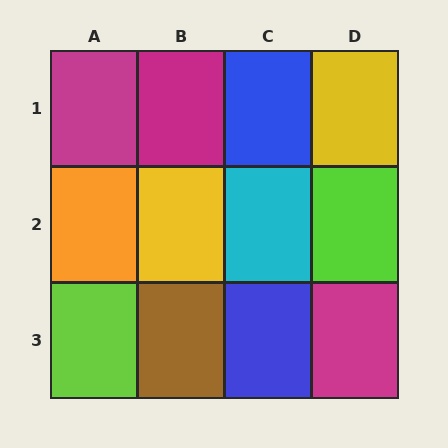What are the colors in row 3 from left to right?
Lime, brown, blue, magenta.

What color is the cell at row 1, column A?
Magenta.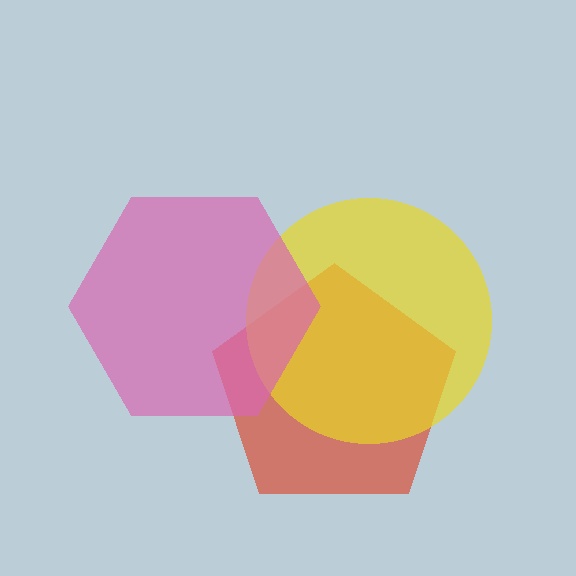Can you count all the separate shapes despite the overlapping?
Yes, there are 3 separate shapes.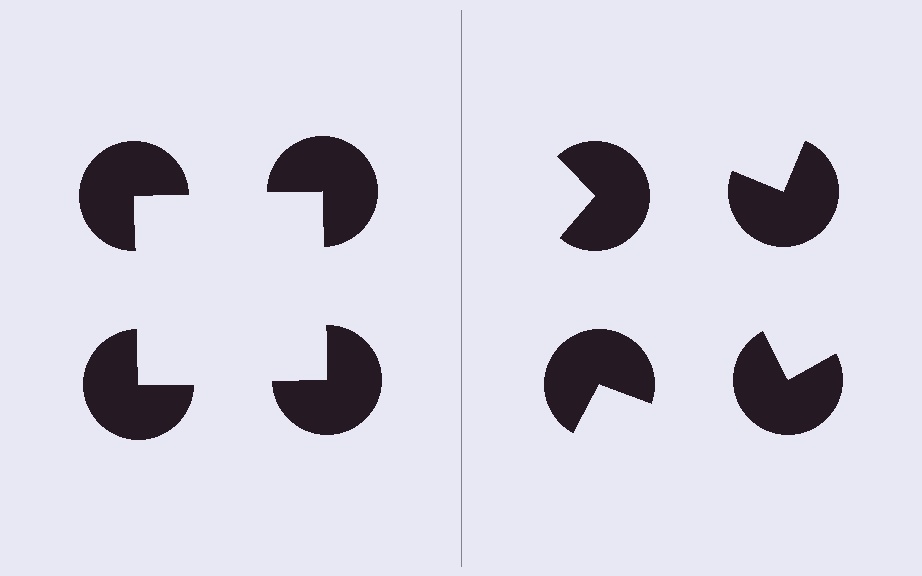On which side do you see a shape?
An illusory square appears on the left side. On the right side the wedge cuts are rotated, so no coherent shape forms.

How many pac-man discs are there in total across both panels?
8 — 4 on each side.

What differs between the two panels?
The pac-man discs are positioned identically on both sides; only the wedge orientations differ. On the left they align to a square; on the right they are misaligned.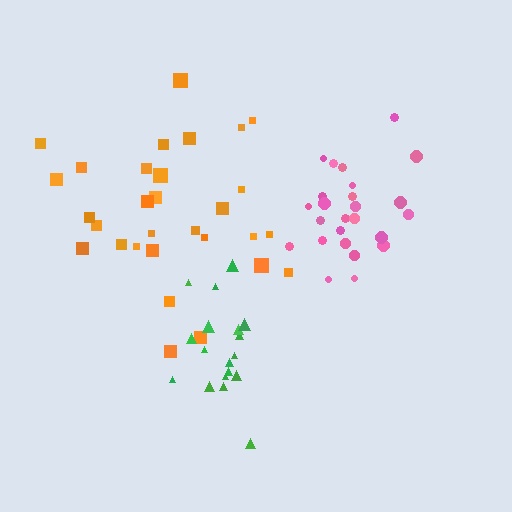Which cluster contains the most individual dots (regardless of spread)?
Orange (30).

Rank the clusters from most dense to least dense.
pink, green, orange.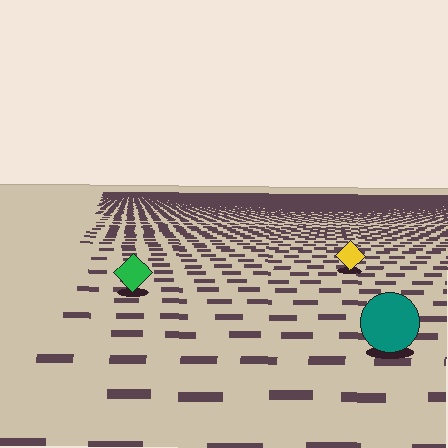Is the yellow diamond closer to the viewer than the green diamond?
No. The green diamond is closer — you can tell from the texture gradient: the ground texture is coarser near it.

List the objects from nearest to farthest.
From nearest to farthest: the teal circle, the green diamond, the yellow diamond.